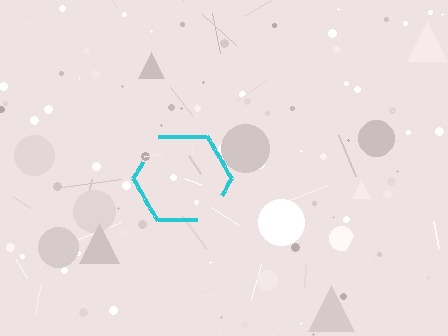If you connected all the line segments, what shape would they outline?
They would outline a hexagon.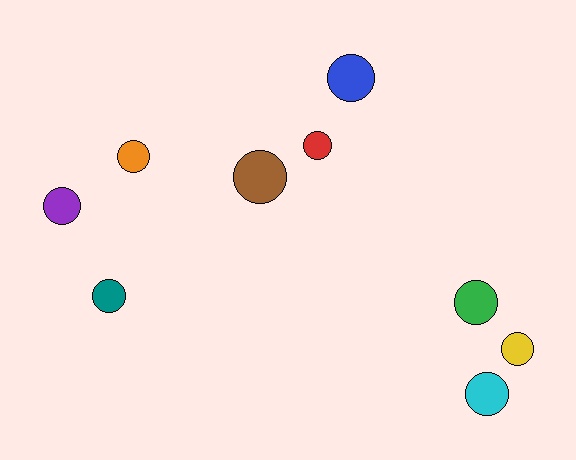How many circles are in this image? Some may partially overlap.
There are 9 circles.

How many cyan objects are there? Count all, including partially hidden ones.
There is 1 cyan object.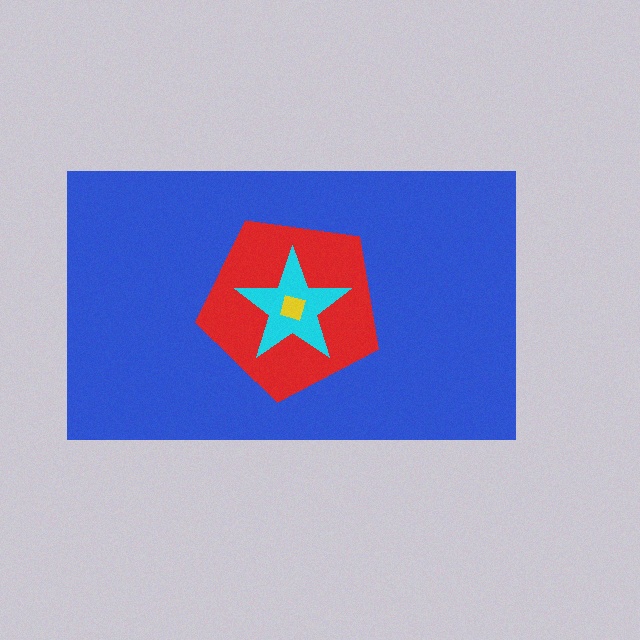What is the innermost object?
The yellow diamond.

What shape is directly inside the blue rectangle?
The red pentagon.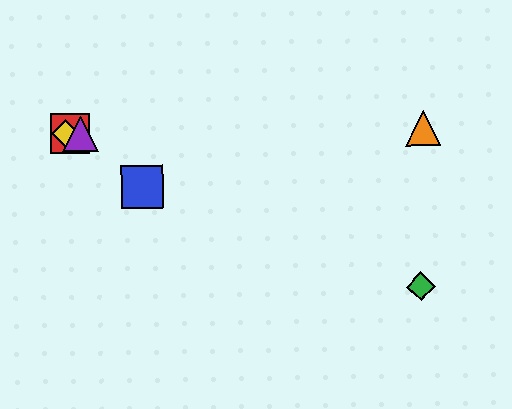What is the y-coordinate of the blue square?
The blue square is at y≈187.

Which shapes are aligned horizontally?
The red square, the yellow diamond, the purple triangle, the orange triangle are aligned horizontally.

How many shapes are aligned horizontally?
4 shapes (the red square, the yellow diamond, the purple triangle, the orange triangle) are aligned horizontally.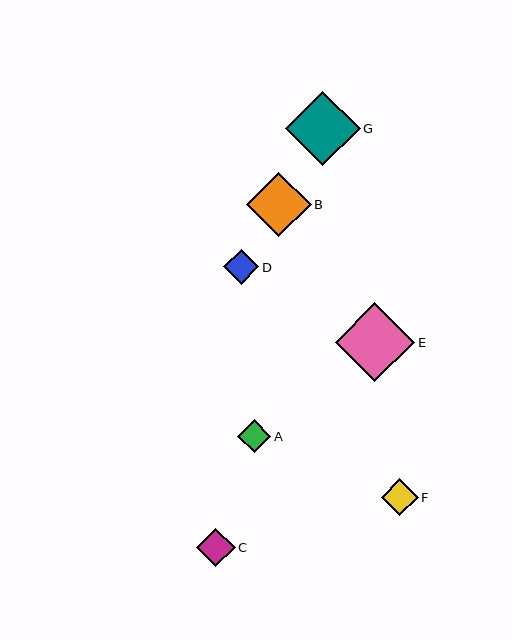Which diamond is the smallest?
Diamond A is the smallest with a size of approximately 33 pixels.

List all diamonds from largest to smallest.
From largest to smallest: E, G, B, C, F, D, A.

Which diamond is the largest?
Diamond E is the largest with a size of approximately 80 pixels.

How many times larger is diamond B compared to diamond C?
Diamond B is approximately 1.7 times the size of diamond C.